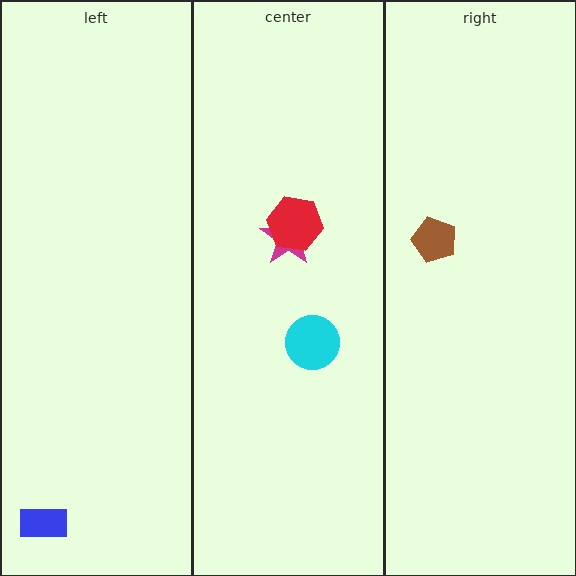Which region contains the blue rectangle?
The left region.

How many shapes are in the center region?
3.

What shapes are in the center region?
The magenta star, the red hexagon, the cyan circle.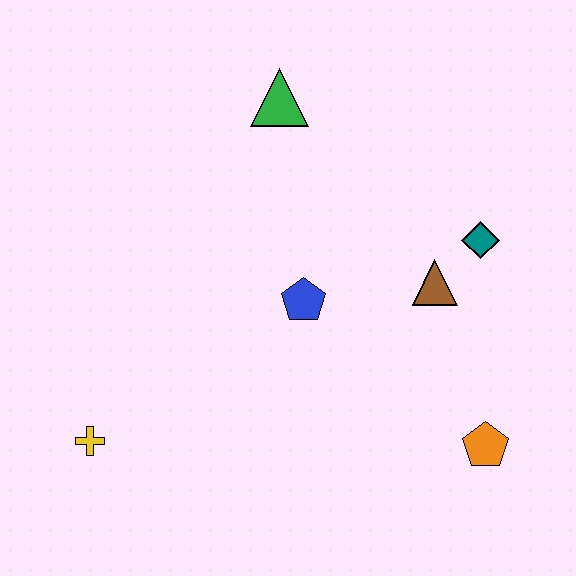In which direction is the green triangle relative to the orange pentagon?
The green triangle is above the orange pentagon.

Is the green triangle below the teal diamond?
No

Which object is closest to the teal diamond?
The brown triangle is closest to the teal diamond.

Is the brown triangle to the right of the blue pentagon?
Yes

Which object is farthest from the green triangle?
The orange pentagon is farthest from the green triangle.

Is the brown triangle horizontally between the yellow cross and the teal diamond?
Yes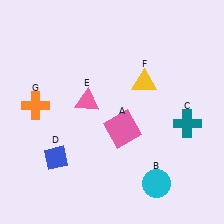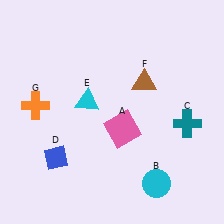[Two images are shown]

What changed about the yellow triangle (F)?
In Image 1, F is yellow. In Image 2, it changed to brown.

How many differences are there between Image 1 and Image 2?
There are 2 differences between the two images.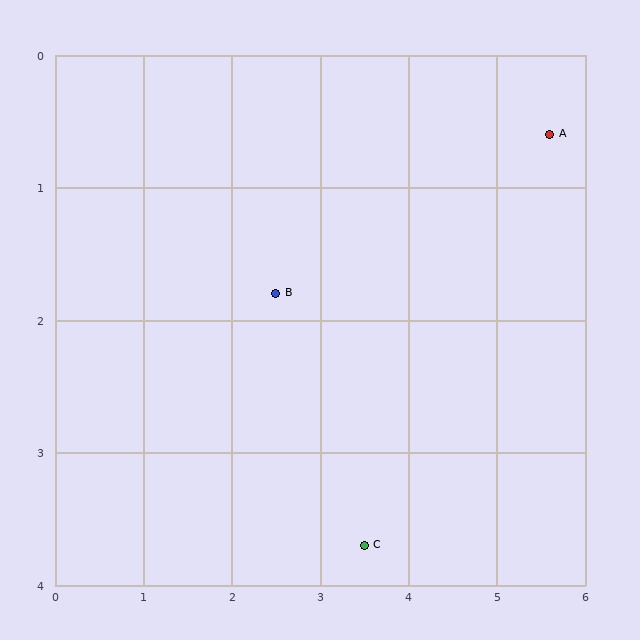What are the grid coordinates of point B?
Point B is at approximately (2.5, 1.8).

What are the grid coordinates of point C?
Point C is at approximately (3.5, 3.7).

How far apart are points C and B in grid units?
Points C and B are about 2.1 grid units apart.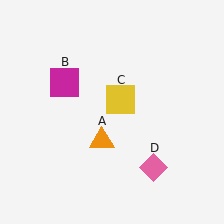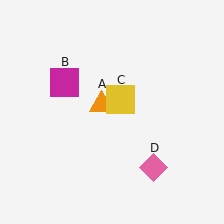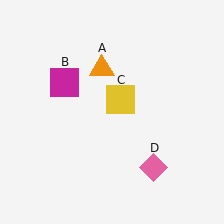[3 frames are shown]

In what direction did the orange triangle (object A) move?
The orange triangle (object A) moved up.